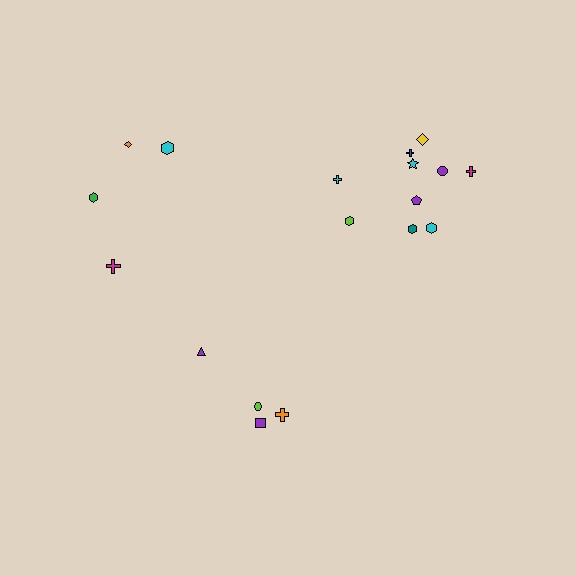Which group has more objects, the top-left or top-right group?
The top-right group.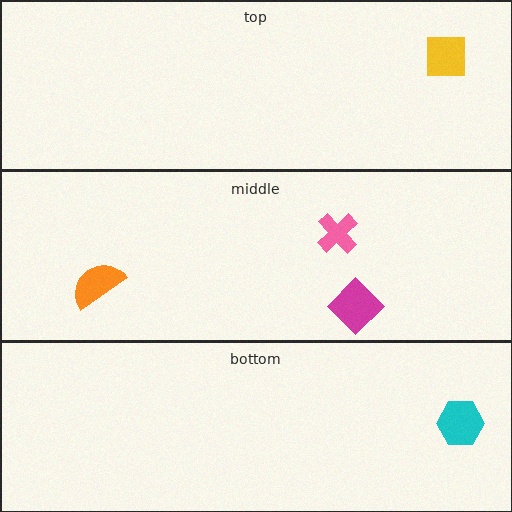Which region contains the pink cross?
The middle region.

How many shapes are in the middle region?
3.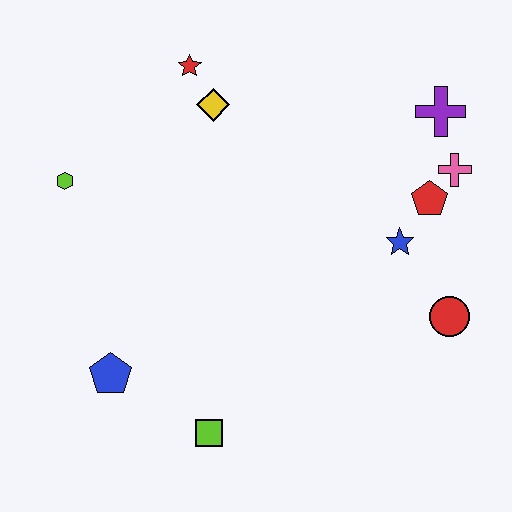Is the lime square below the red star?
Yes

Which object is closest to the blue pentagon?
The lime square is closest to the blue pentagon.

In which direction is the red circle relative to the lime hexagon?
The red circle is to the right of the lime hexagon.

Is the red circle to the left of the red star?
No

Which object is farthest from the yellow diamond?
The lime square is farthest from the yellow diamond.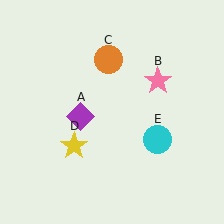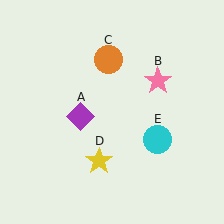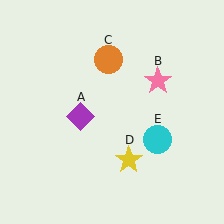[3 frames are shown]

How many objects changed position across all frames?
1 object changed position: yellow star (object D).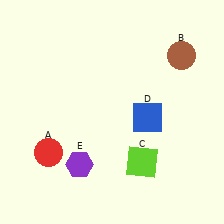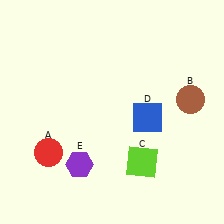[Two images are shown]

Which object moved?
The brown circle (B) moved down.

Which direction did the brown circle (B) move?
The brown circle (B) moved down.